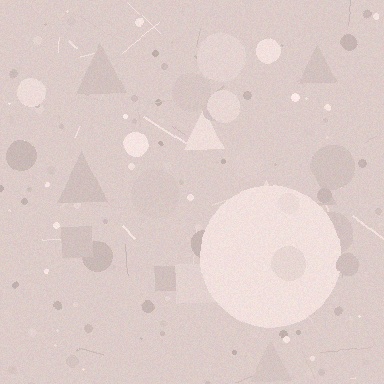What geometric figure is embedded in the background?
A circle is embedded in the background.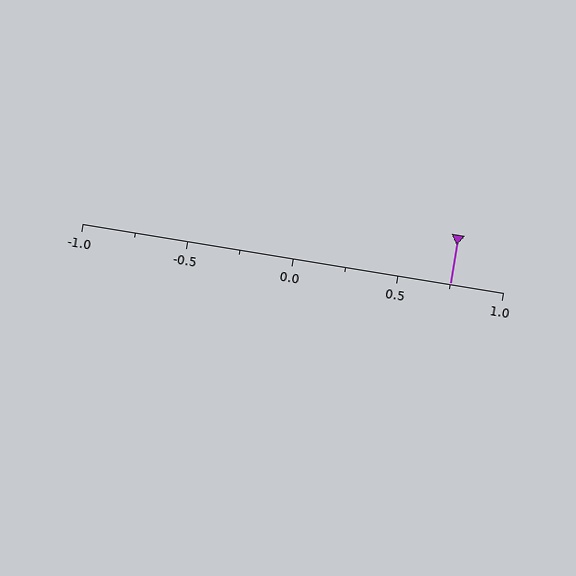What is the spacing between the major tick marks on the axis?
The major ticks are spaced 0.5 apart.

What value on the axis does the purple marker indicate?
The marker indicates approximately 0.75.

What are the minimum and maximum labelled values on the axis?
The axis runs from -1.0 to 1.0.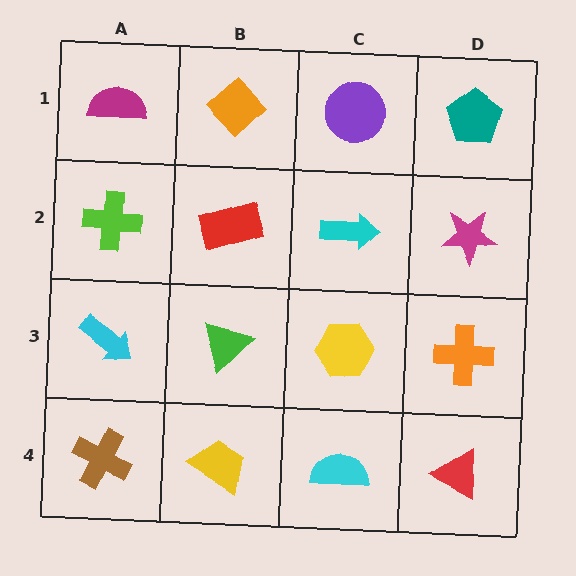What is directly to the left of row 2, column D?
A cyan arrow.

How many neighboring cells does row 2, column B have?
4.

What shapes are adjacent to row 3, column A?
A lime cross (row 2, column A), a brown cross (row 4, column A), a green triangle (row 3, column B).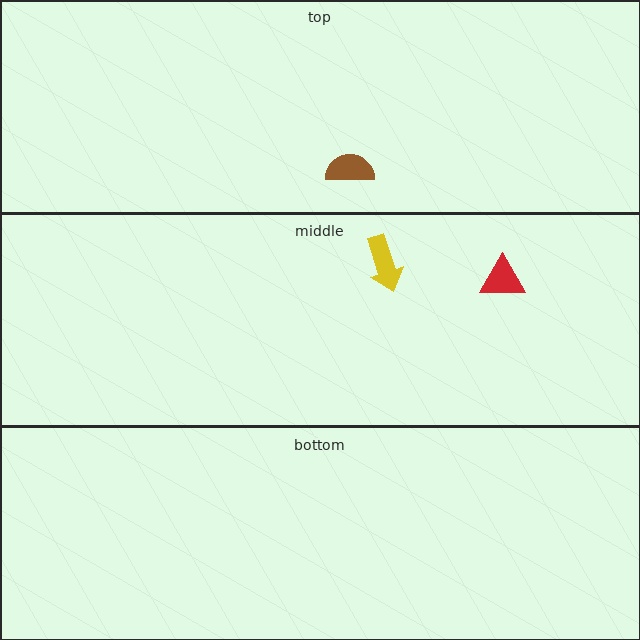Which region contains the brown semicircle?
The top region.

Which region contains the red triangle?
The middle region.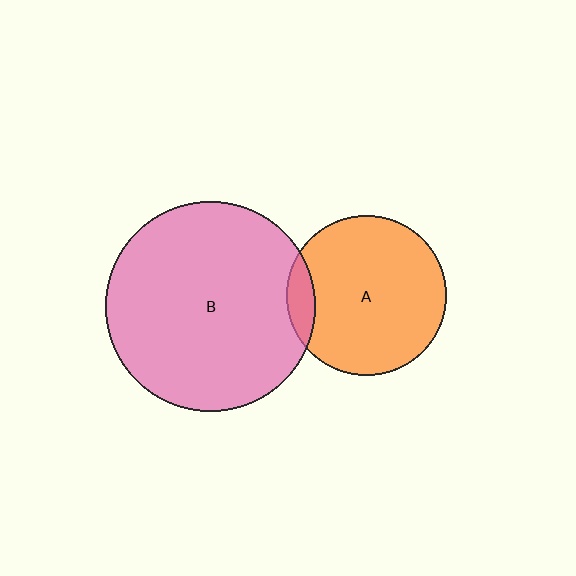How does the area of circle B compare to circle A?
Approximately 1.7 times.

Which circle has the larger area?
Circle B (pink).